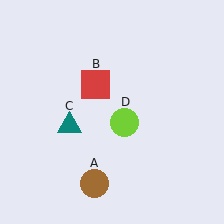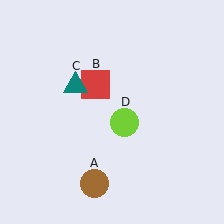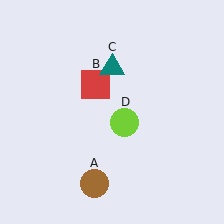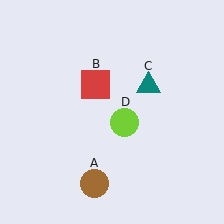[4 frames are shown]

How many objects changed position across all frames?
1 object changed position: teal triangle (object C).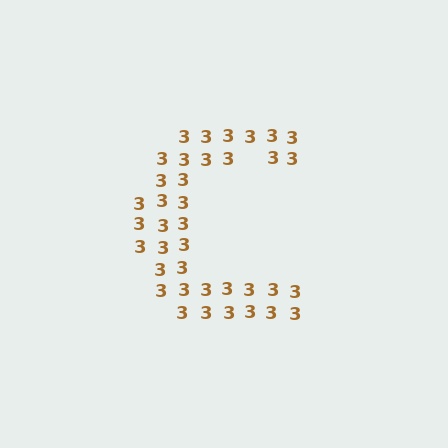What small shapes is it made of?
It is made of small digit 3's.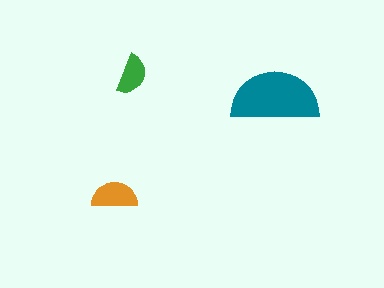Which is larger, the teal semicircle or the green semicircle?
The teal one.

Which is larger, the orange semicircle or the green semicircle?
The orange one.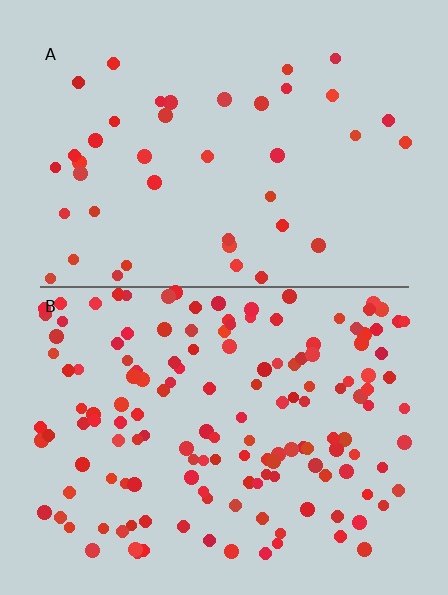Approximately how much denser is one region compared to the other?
Approximately 3.6× — region B over region A.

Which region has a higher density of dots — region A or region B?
B (the bottom).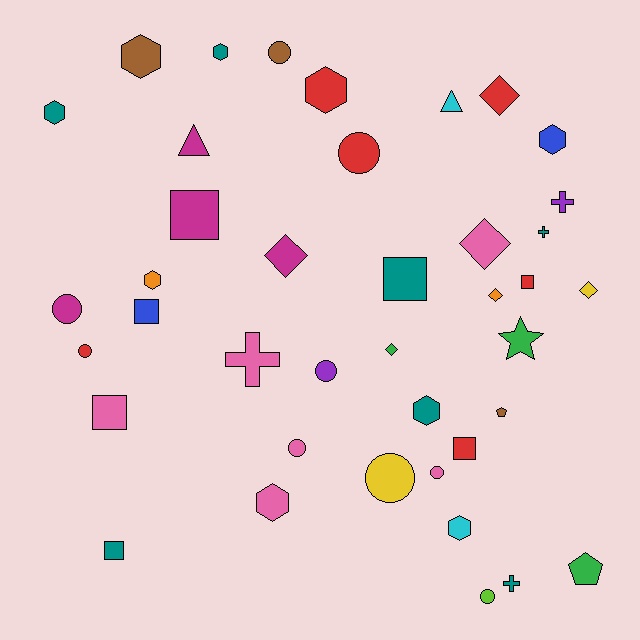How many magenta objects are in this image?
There are 4 magenta objects.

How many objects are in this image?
There are 40 objects.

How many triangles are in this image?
There are 2 triangles.